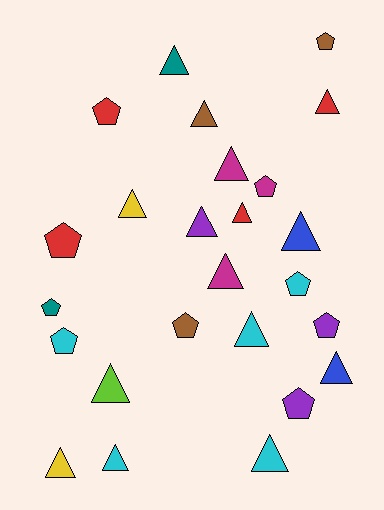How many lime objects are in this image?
There is 1 lime object.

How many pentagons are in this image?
There are 10 pentagons.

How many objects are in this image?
There are 25 objects.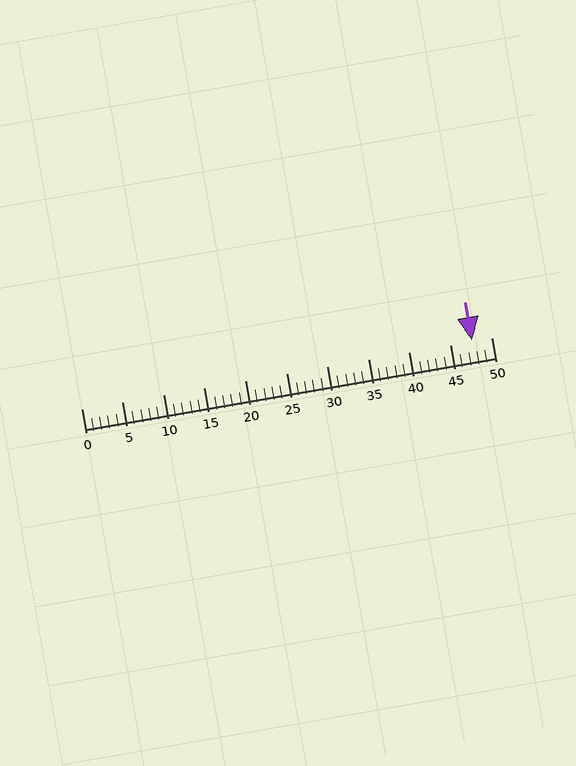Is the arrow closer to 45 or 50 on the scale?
The arrow is closer to 50.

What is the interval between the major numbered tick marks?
The major tick marks are spaced 5 units apart.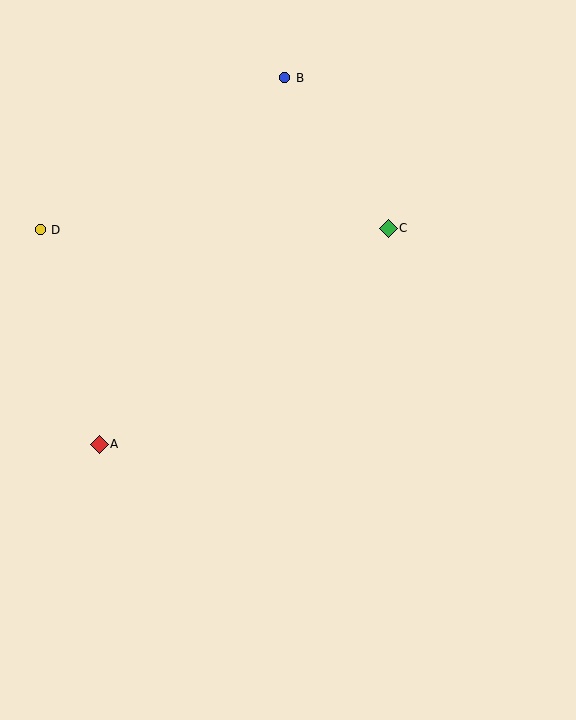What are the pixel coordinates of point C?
Point C is at (388, 228).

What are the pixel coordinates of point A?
Point A is at (99, 444).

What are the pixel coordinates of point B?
Point B is at (285, 78).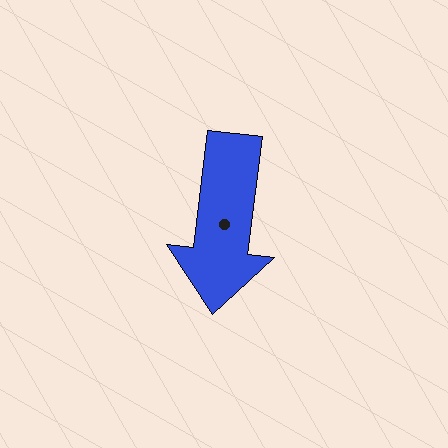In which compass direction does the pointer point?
South.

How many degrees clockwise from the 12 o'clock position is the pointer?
Approximately 187 degrees.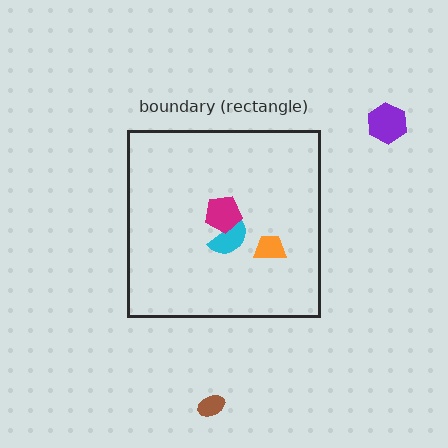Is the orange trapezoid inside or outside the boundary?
Inside.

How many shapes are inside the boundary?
3 inside, 2 outside.